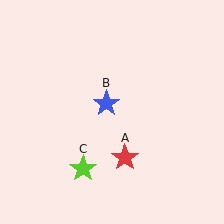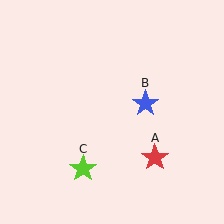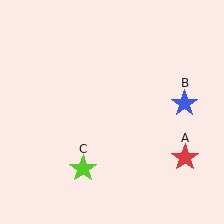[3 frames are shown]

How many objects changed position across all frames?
2 objects changed position: red star (object A), blue star (object B).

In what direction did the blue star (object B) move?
The blue star (object B) moved right.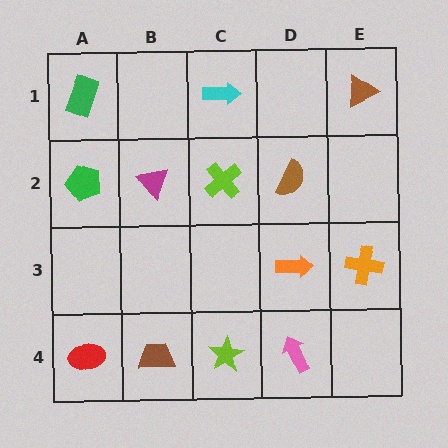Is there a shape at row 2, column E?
No, that cell is empty.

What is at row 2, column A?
A green pentagon.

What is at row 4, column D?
A pink arrow.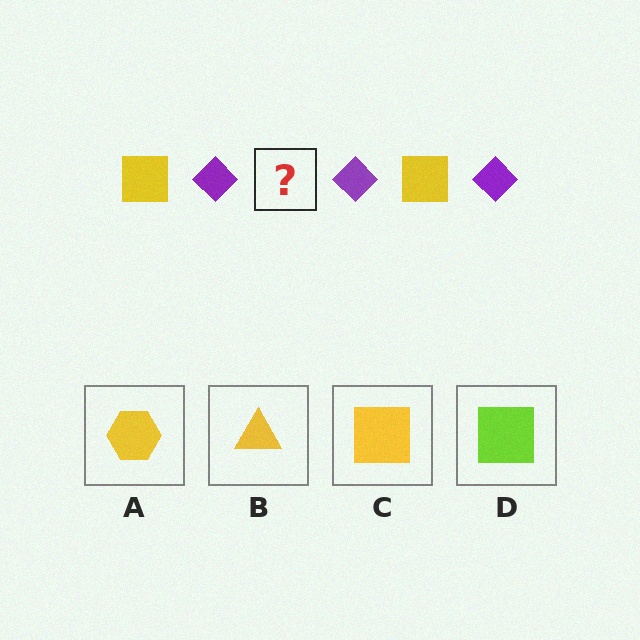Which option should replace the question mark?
Option C.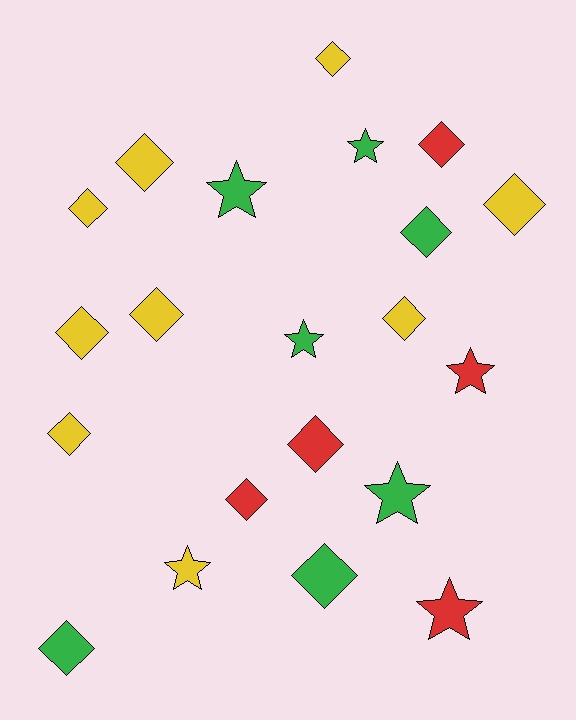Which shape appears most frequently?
Diamond, with 14 objects.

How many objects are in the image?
There are 21 objects.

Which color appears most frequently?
Yellow, with 9 objects.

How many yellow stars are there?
There is 1 yellow star.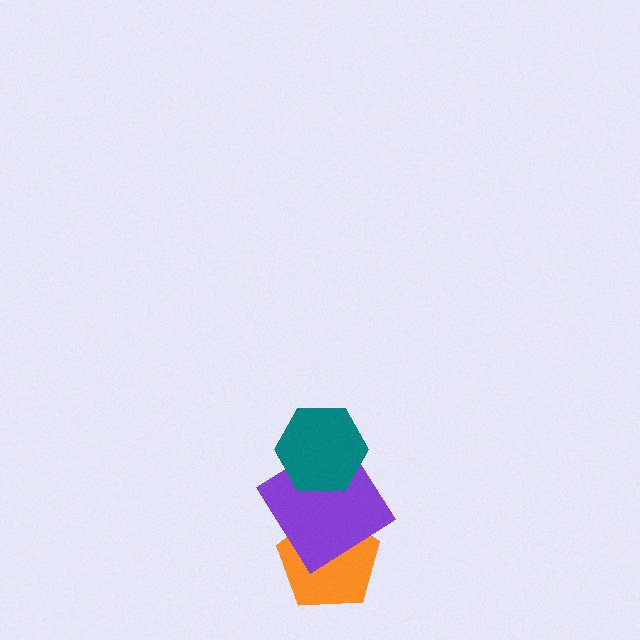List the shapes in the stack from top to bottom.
From top to bottom: the teal hexagon, the purple diamond, the orange pentagon.